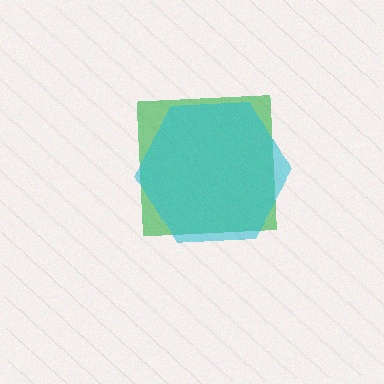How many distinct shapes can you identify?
There are 2 distinct shapes: a green square, a cyan hexagon.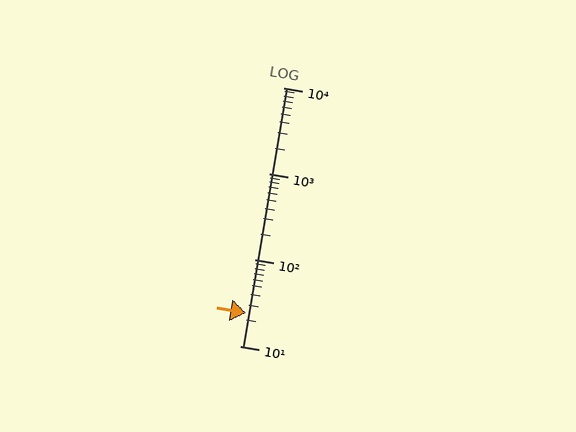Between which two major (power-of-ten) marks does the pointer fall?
The pointer is between 10 and 100.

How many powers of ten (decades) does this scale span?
The scale spans 3 decades, from 10 to 10000.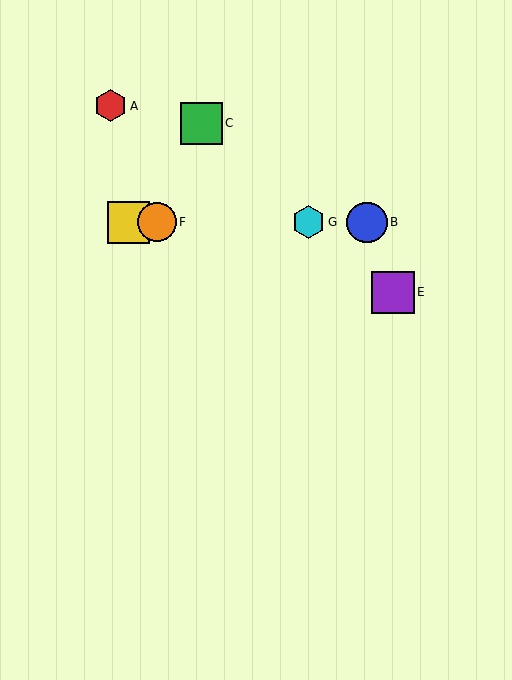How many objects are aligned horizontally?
4 objects (B, D, F, G) are aligned horizontally.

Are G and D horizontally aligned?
Yes, both are at y≈222.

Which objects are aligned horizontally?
Objects B, D, F, G are aligned horizontally.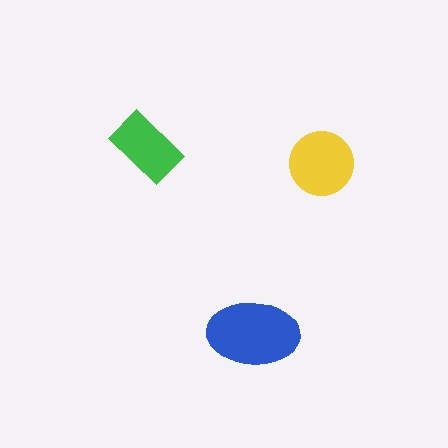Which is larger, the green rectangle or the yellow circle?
The yellow circle.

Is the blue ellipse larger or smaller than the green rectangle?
Larger.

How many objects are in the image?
There are 3 objects in the image.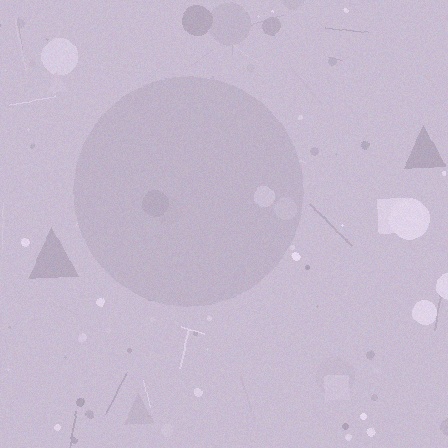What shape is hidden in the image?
A circle is hidden in the image.